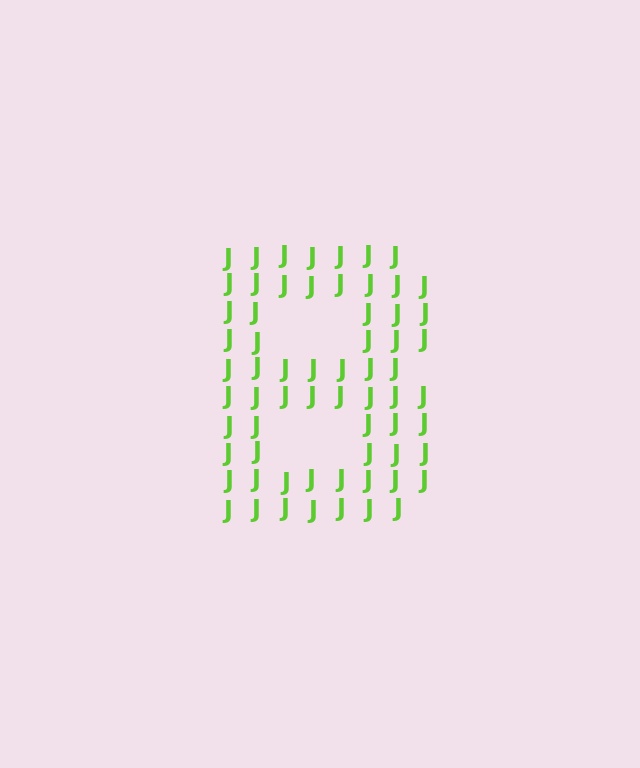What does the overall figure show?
The overall figure shows the letter B.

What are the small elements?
The small elements are letter J's.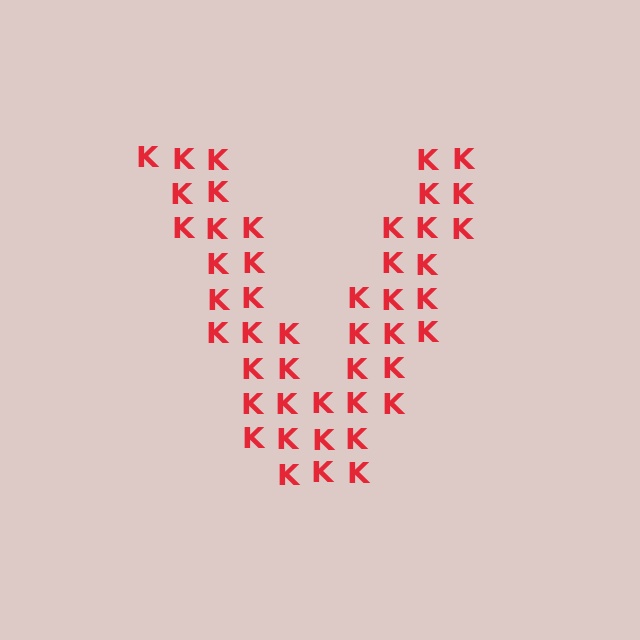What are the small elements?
The small elements are letter K's.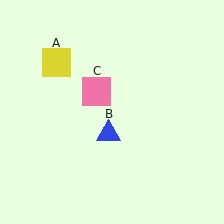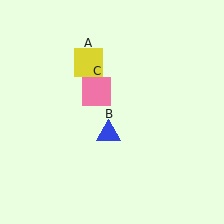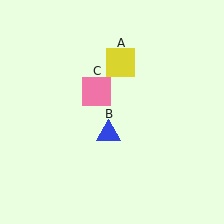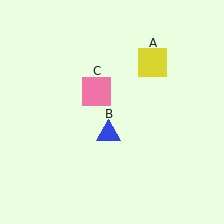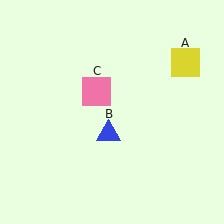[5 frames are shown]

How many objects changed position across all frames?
1 object changed position: yellow square (object A).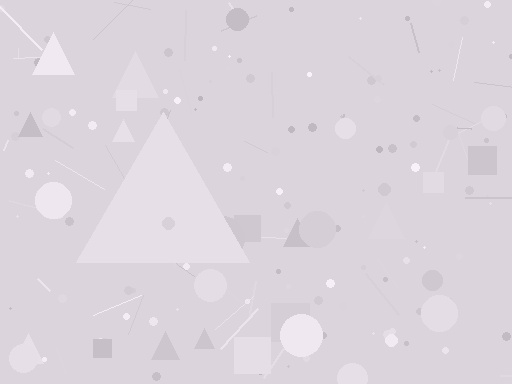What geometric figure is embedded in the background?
A triangle is embedded in the background.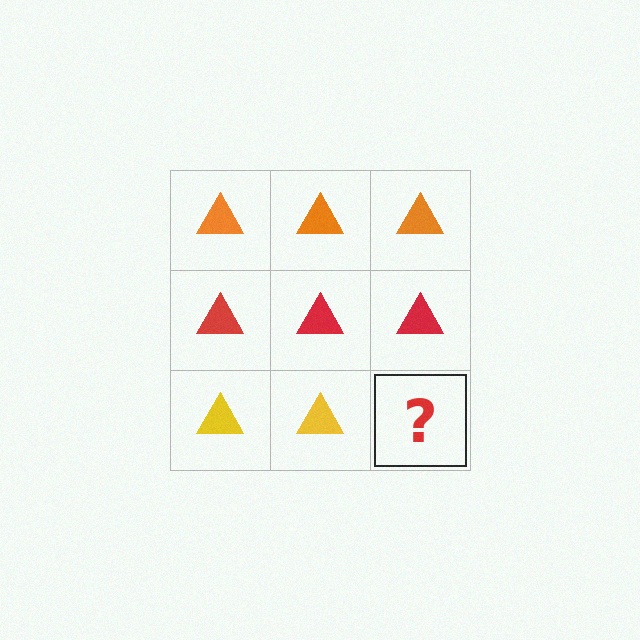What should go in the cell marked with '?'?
The missing cell should contain a yellow triangle.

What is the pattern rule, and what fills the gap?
The rule is that each row has a consistent color. The gap should be filled with a yellow triangle.